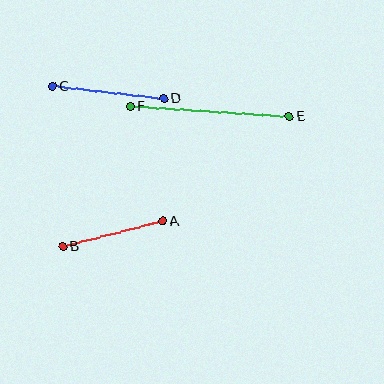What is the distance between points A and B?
The distance is approximately 103 pixels.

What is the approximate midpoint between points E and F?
The midpoint is at approximately (210, 111) pixels.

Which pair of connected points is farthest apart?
Points E and F are farthest apart.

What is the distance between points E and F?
The distance is approximately 159 pixels.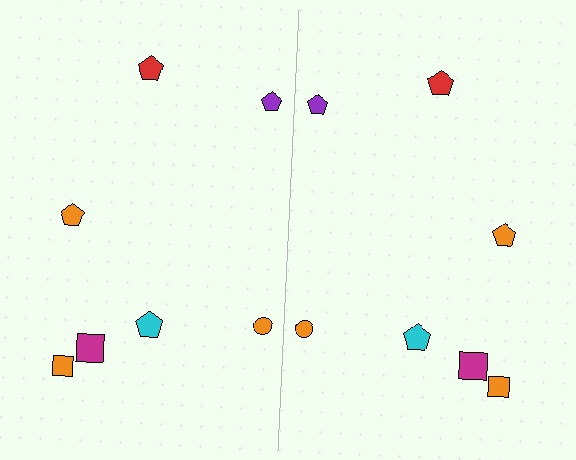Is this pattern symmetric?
Yes, this pattern has bilateral (reflection) symmetry.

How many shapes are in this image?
There are 14 shapes in this image.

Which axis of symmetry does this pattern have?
The pattern has a vertical axis of symmetry running through the center of the image.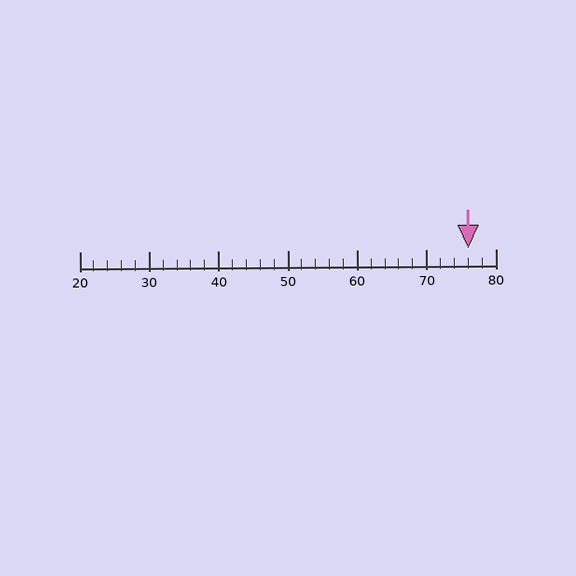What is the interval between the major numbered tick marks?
The major tick marks are spaced 10 units apart.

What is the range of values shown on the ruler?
The ruler shows values from 20 to 80.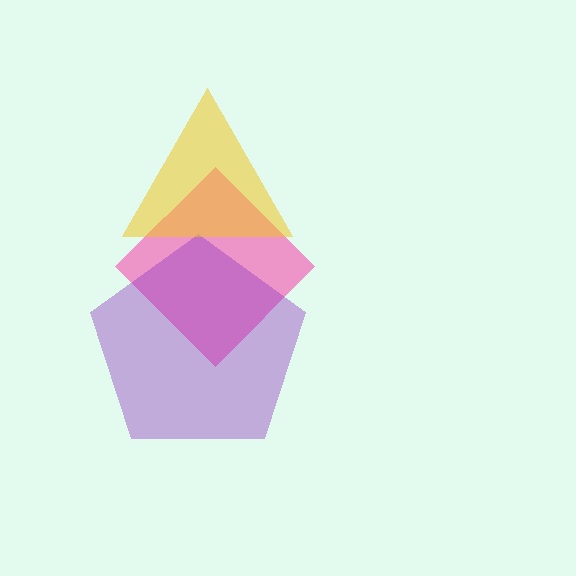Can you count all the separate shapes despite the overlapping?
Yes, there are 3 separate shapes.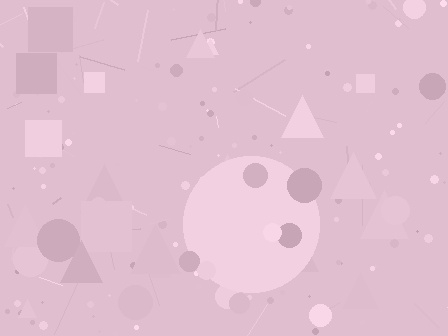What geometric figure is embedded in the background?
A circle is embedded in the background.